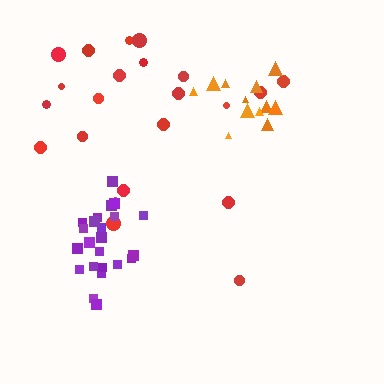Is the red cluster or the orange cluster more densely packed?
Orange.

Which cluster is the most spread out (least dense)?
Red.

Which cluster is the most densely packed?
Purple.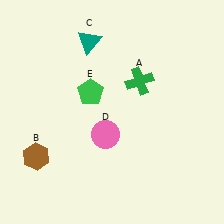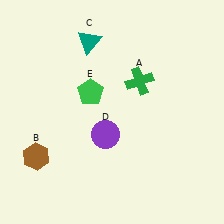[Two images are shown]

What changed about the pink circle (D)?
In Image 1, D is pink. In Image 2, it changed to purple.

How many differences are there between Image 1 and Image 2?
There is 1 difference between the two images.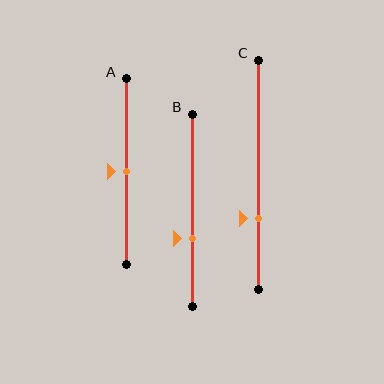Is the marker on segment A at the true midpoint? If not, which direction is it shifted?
Yes, the marker on segment A is at the true midpoint.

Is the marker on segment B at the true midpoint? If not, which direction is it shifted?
No, the marker on segment B is shifted downward by about 15% of the segment length.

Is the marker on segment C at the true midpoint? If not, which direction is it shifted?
No, the marker on segment C is shifted downward by about 19% of the segment length.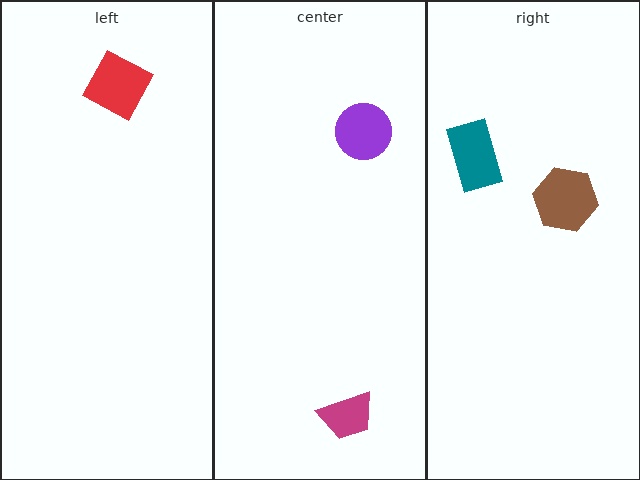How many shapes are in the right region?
2.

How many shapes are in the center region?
2.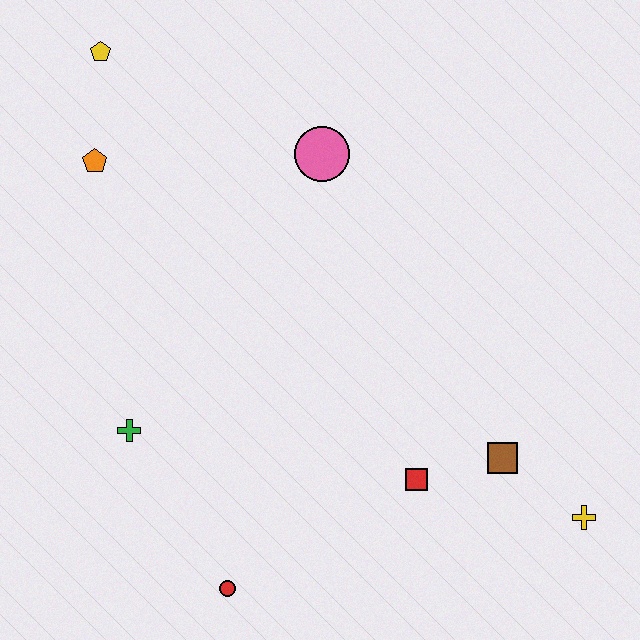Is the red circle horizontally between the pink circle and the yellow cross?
No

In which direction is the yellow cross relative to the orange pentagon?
The yellow cross is to the right of the orange pentagon.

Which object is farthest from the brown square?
The yellow pentagon is farthest from the brown square.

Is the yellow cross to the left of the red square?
No